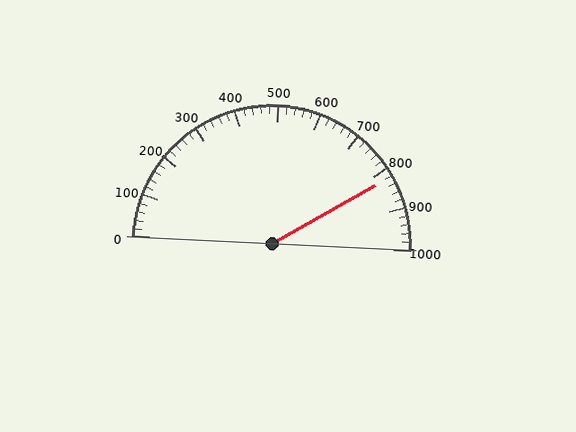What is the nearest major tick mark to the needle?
The nearest major tick mark is 800.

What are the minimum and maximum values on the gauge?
The gauge ranges from 0 to 1000.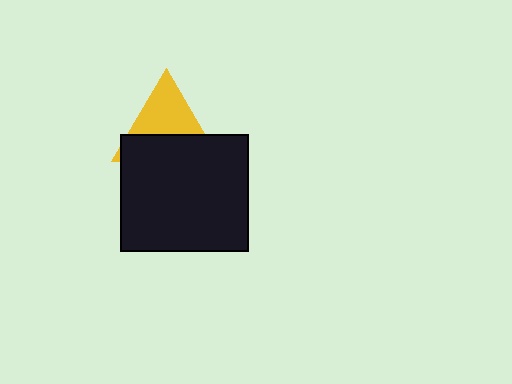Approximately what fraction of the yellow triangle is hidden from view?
Roughly 50% of the yellow triangle is hidden behind the black rectangle.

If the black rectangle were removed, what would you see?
You would see the complete yellow triangle.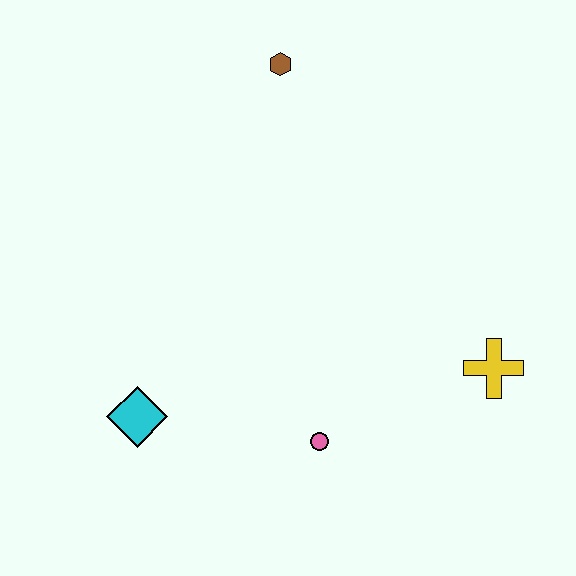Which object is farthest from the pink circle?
The brown hexagon is farthest from the pink circle.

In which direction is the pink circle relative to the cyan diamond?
The pink circle is to the right of the cyan diamond.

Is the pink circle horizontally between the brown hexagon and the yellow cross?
Yes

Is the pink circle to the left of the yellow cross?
Yes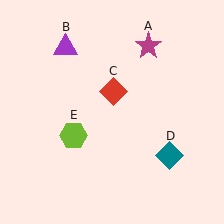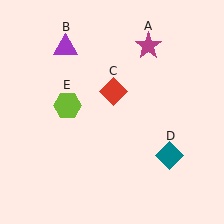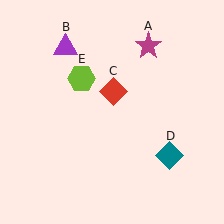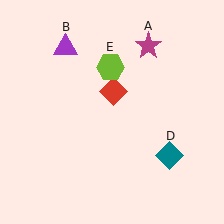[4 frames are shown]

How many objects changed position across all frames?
1 object changed position: lime hexagon (object E).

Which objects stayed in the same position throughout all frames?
Magenta star (object A) and purple triangle (object B) and red diamond (object C) and teal diamond (object D) remained stationary.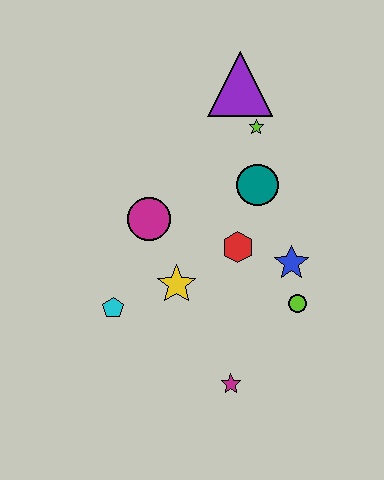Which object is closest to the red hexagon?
The blue star is closest to the red hexagon.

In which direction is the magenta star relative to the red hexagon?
The magenta star is below the red hexagon.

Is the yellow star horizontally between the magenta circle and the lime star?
Yes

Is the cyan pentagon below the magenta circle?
Yes